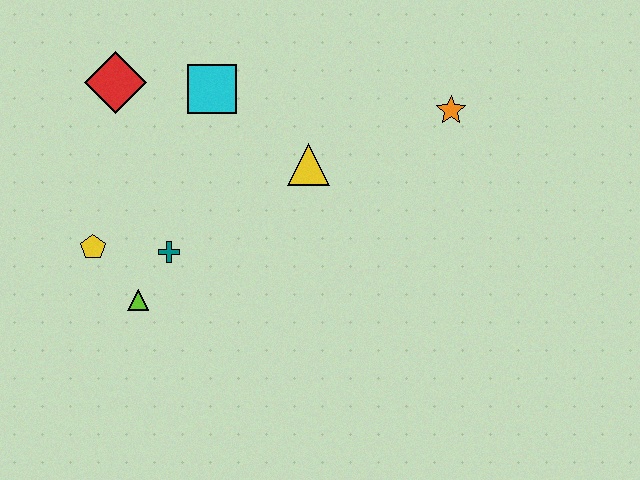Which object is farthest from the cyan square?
The orange star is farthest from the cyan square.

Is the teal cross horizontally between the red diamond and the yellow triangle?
Yes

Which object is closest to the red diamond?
The cyan square is closest to the red diamond.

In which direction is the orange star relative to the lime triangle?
The orange star is to the right of the lime triangle.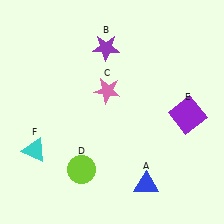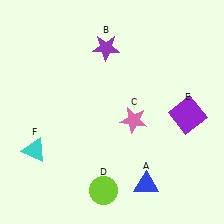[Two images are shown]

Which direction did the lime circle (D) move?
The lime circle (D) moved right.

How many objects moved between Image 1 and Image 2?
2 objects moved between the two images.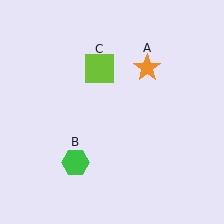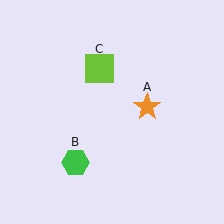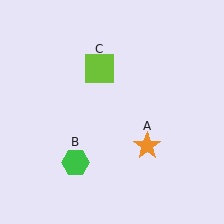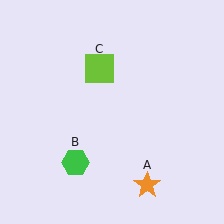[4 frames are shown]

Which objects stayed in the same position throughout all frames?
Green hexagon (object B) and lime square (object C) remained stationary.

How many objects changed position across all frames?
1 object changed position: orange star (object A).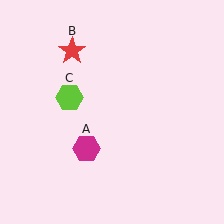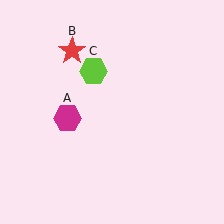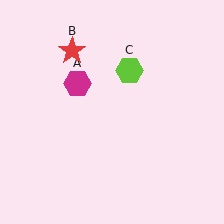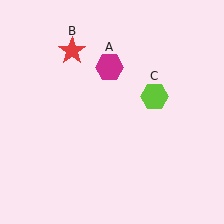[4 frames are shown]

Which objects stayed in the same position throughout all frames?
Red star (object B) remained stationary.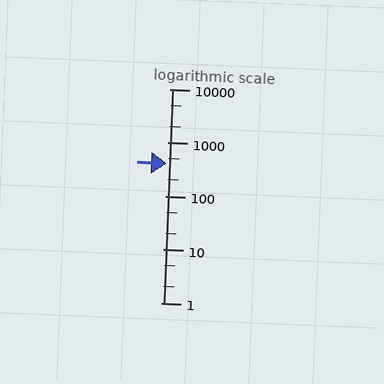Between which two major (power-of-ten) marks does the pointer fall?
The pointer is between 100 and 1000.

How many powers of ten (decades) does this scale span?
The scale spans 4 decades, from 1 to 10000.